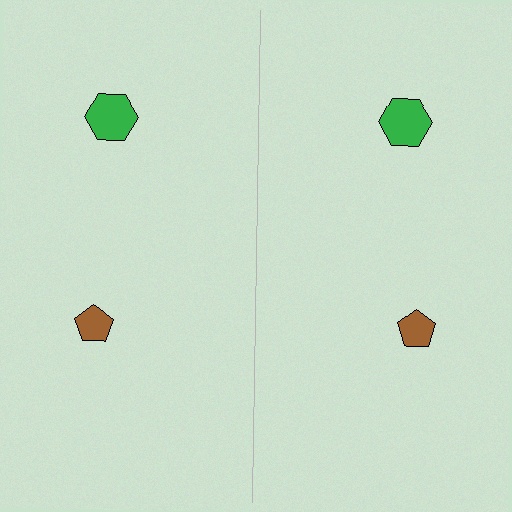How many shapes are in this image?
There are 4 shapes in this image.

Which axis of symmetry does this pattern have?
The pattern has a vertical axis of symmetry running through the center of the image.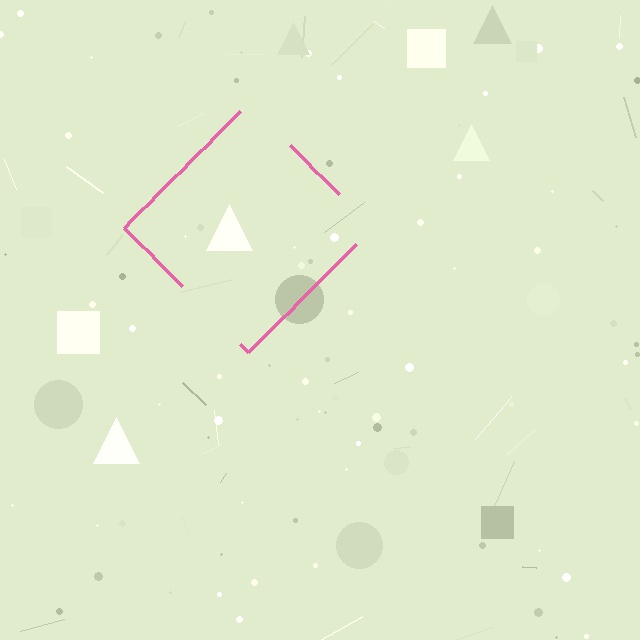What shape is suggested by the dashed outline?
The dashed outline suggests a diamond.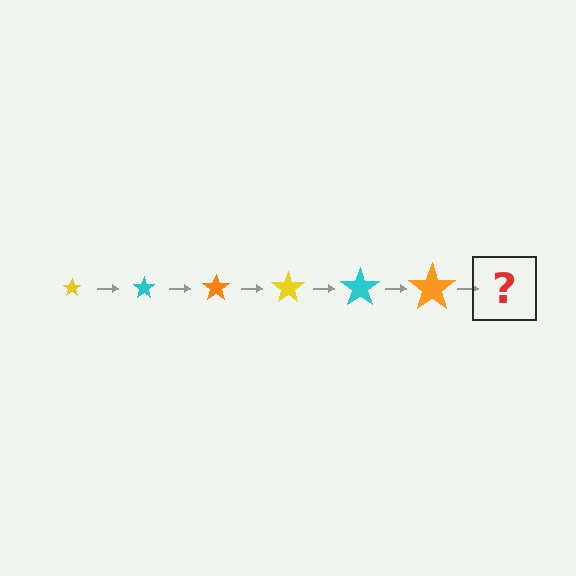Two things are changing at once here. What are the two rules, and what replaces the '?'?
The two rules are that the star grows larger each step and the color cycles through yellow, cyan, and orange. The '?' should be a yellow star, larger than the previous one.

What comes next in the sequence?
The next element should be a yellow star, larger than the previous one.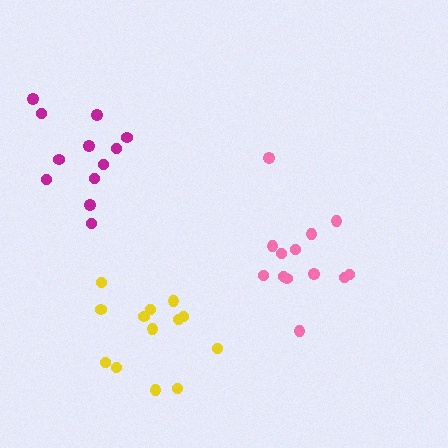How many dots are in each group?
Group 1: 13 dots, Group 2: 12 dots, Group 3: 13 dots (38 total).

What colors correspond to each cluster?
The clusters are colored: yellow, magenta, pink.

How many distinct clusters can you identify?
There are 3 distinct clusters.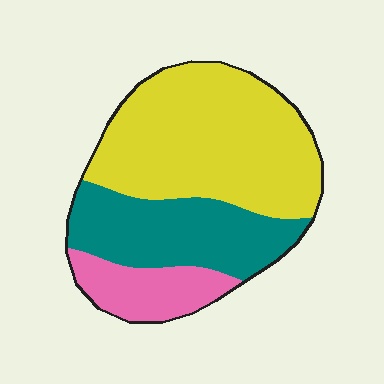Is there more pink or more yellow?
Yellow.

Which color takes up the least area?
Pink, at roughly 15%.